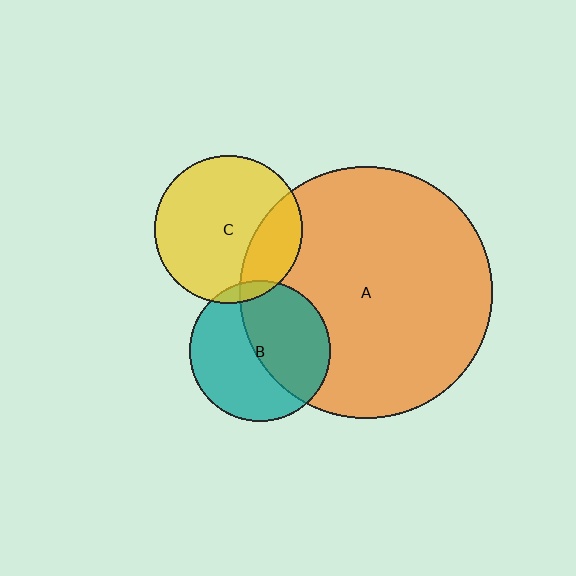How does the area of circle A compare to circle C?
Approximately 2.9 times.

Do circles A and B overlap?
Yes.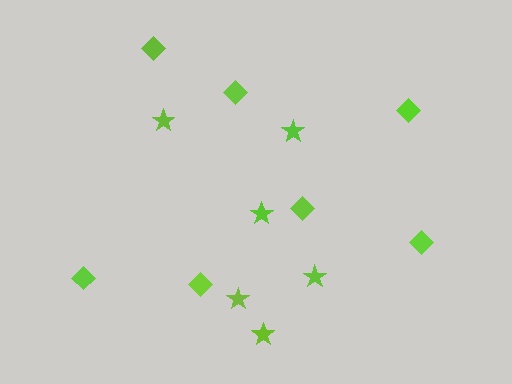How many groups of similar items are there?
There are 2 groups: one group of stars (6) and one group of diamonds (7).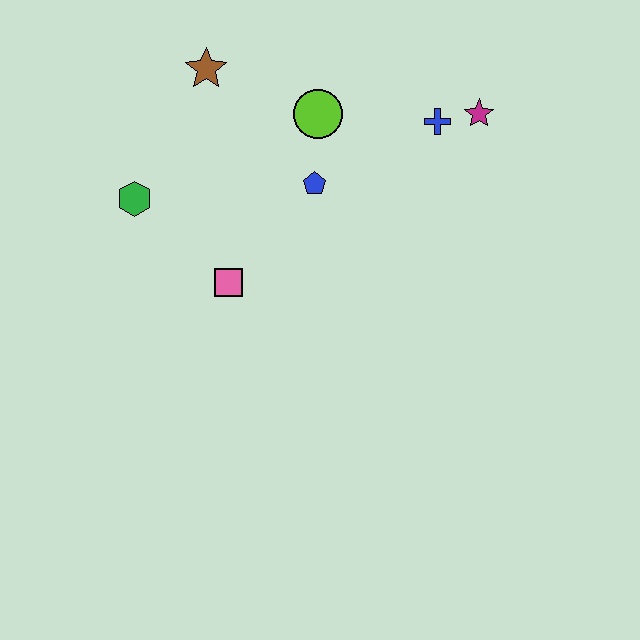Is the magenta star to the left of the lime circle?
No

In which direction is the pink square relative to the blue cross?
The pink square is to the left of the blue cross.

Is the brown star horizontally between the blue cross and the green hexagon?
Yes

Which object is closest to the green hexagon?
The pink square is closest to the green hexagon.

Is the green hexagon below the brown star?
Yes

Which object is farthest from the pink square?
The magenta star is farthest from the pink square.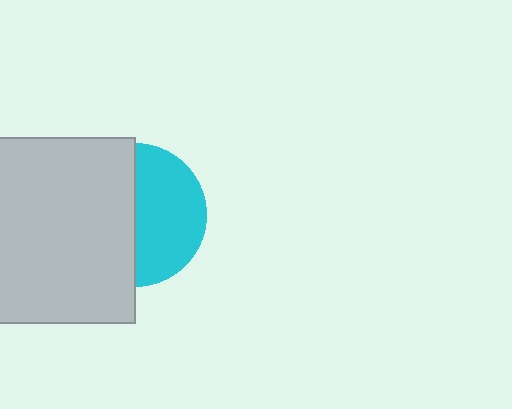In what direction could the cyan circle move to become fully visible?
The cyan circle could move right. That would shift it out from behind the light gray rectangle entirely.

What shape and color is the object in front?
The object in front is a light gray rectangle.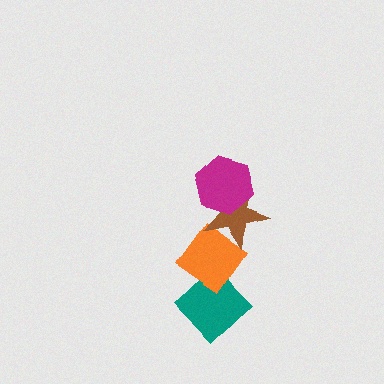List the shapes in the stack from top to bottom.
From top to bottom: the magenta hexagon, the brown star, the orange diamond, the teal diamond.